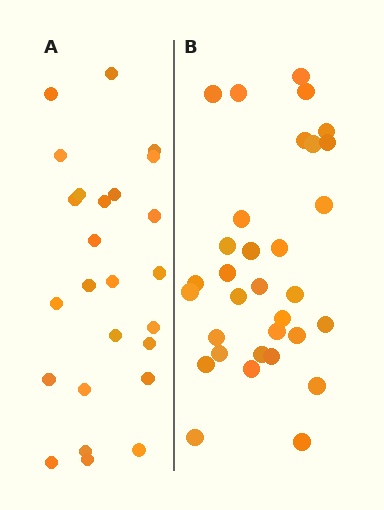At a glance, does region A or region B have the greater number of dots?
Region B (the right region) has more dots.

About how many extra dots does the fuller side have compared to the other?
Region B has roughly 8 or so more dots than region A.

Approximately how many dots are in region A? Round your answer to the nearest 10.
About 20 dots. (The exact count is 25, which rounds to 20.)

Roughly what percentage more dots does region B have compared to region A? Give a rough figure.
About 30% more.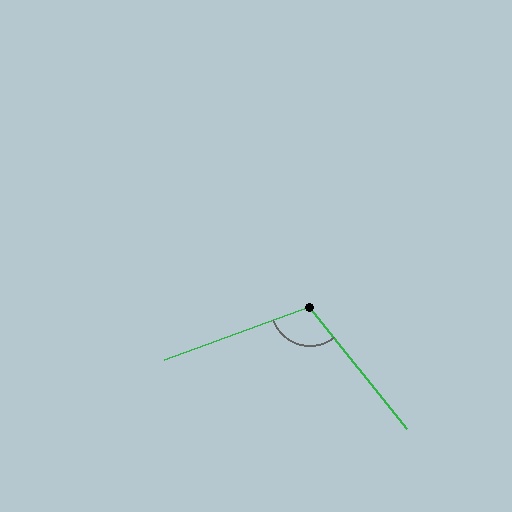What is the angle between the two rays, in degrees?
Approximately 108 degrees.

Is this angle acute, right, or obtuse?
It is obtuse.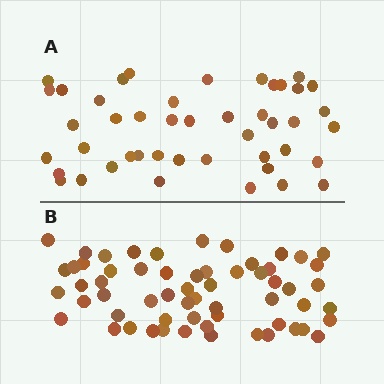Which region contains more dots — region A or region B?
Region B (the bottom region) has more dots.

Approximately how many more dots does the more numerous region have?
Region B has approximately 15 more dots than region A.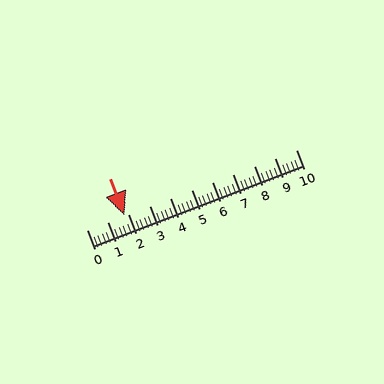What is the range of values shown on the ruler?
The ruler shows values from 0 to 10.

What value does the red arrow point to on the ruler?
The red arrow points to approximately 1.8.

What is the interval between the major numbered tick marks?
The major tick marks are spaced 1 units apart.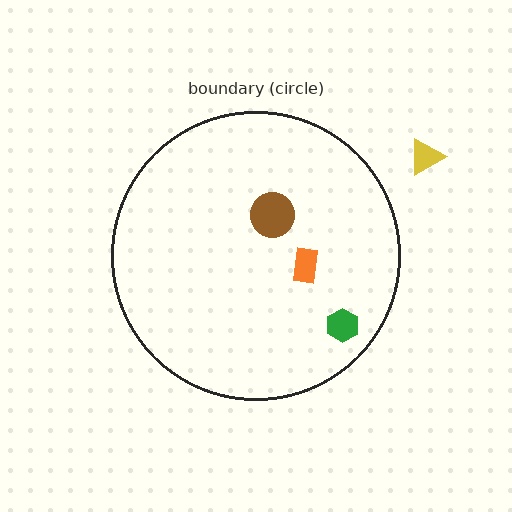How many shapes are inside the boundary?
3 inside, 1 outside.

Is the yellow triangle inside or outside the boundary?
Outside.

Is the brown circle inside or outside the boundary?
Inside.